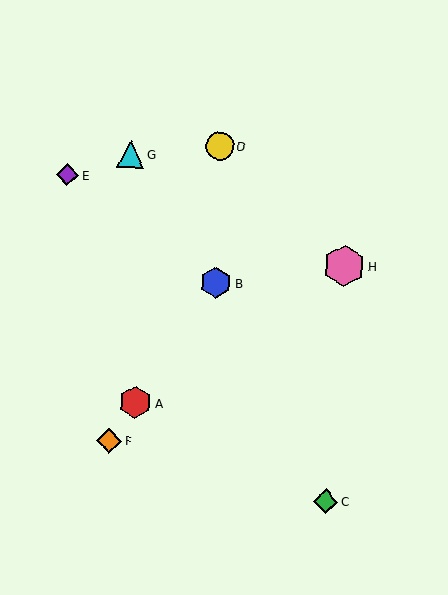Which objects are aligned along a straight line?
Objects A, B, F are aligned along a straight line.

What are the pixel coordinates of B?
Object B is at (216, 283).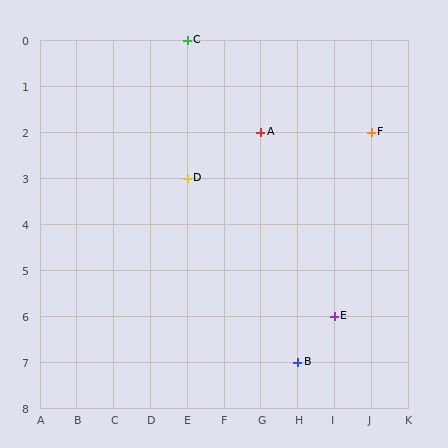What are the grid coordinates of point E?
Point E is at grid coordinates (I, 6).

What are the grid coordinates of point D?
Point D is at grid coordinates (E, 3).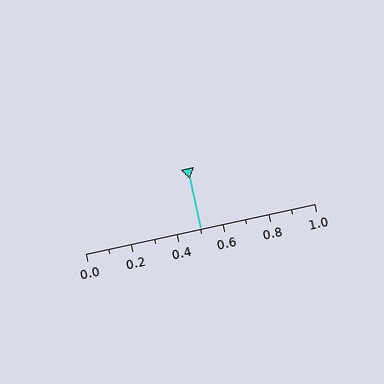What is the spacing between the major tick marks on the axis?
The major ticks are spaced 0.2 apart.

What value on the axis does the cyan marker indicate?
The marker indicates approximately 0.5.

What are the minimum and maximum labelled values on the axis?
The axis runs from 0.0 to 1.0.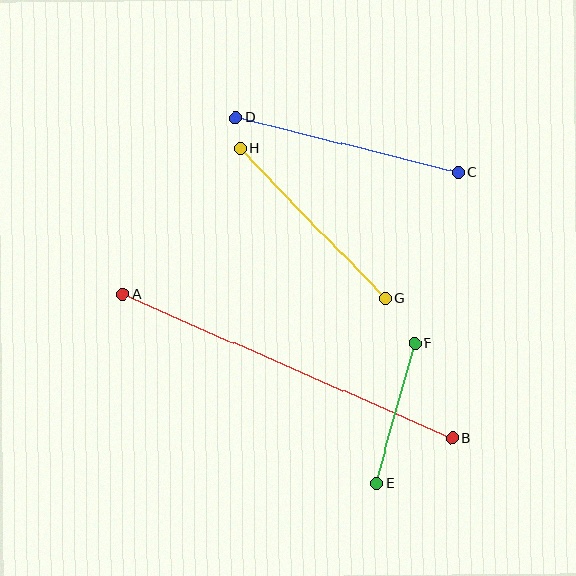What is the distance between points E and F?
The distance is approximately 146 pixels.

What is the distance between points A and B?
The distance is approximately 360 pixels.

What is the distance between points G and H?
The distance is approximately 209 pixels.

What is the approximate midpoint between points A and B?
The midpoint is at approximately (288, 366) pixels.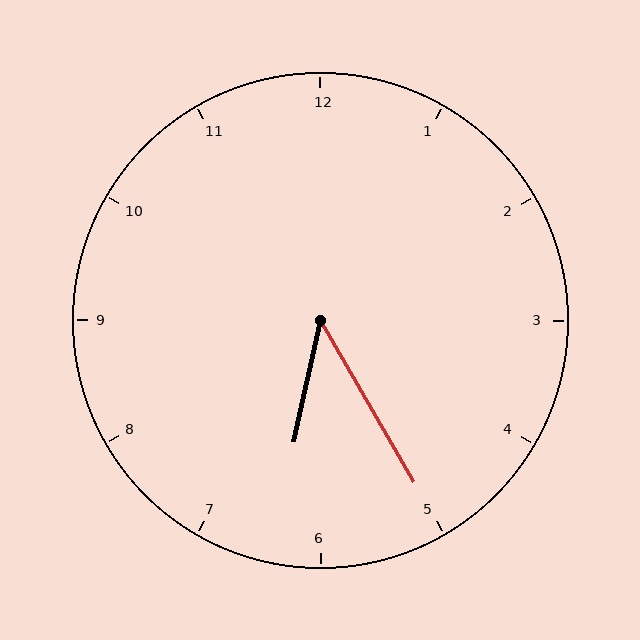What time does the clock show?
6:25.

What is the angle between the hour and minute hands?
Approximately 42 degrees.